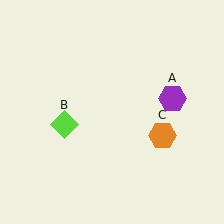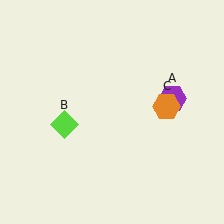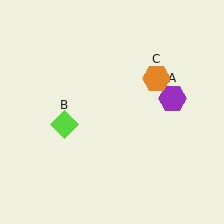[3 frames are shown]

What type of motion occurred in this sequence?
The orange hexagon (object C) rotated counterclockwise around the center of the scene.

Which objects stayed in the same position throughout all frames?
Purple hexagon (object A) and lime diamond (object B) remained stationary.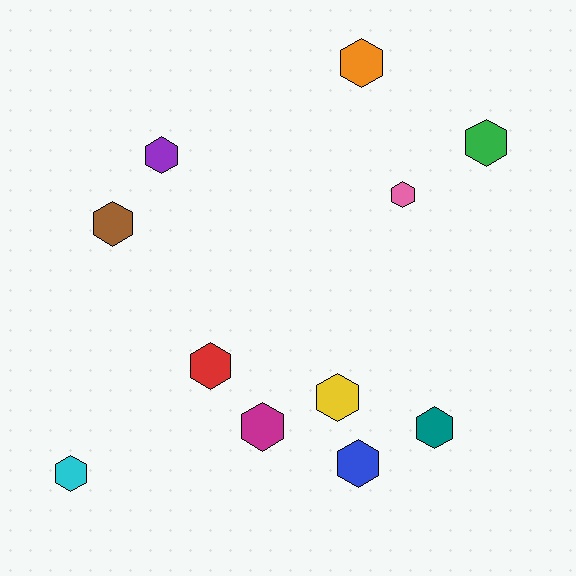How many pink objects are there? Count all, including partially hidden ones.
There is 1 pink object.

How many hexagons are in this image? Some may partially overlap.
There are 11 hexagons.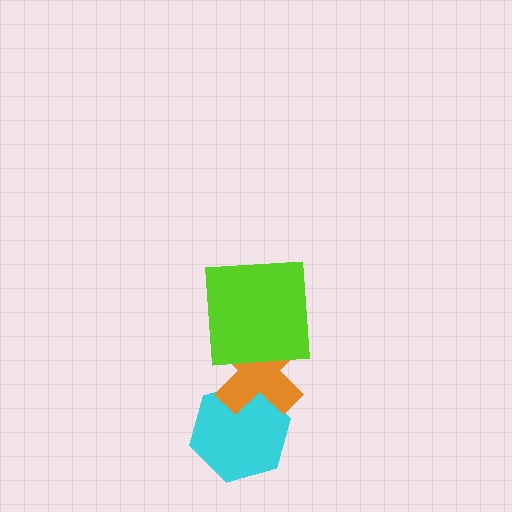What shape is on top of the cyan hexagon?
The orange cross is on top of the cyan hexagon.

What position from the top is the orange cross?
The orange cross is 2nd from the top.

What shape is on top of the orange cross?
The lime square is on top of the orange cross.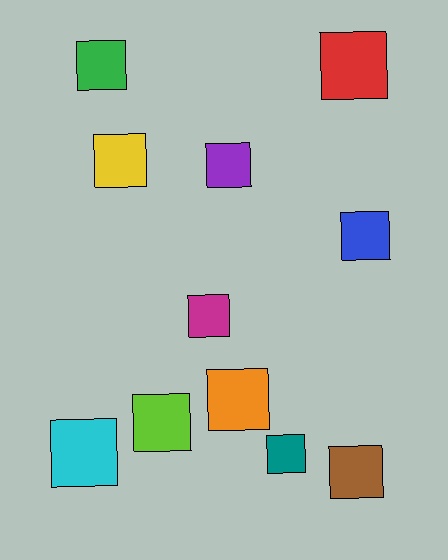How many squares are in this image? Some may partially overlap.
There are 11 squares.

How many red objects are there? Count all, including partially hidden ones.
There is 1 red object.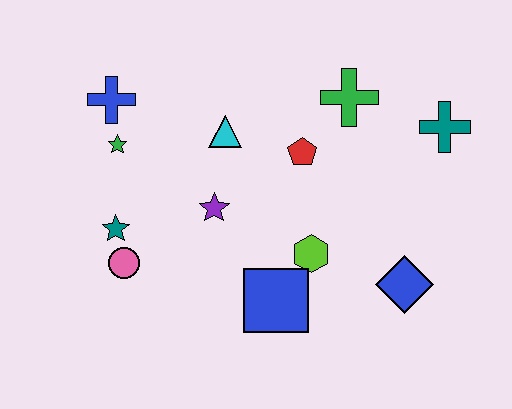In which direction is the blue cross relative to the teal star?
The blue cross is above the teal star.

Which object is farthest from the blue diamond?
The blue cross is farthest from the blue diamond.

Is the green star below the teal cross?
Yes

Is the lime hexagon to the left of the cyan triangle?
No